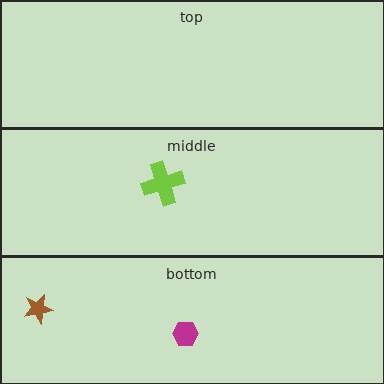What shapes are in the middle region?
The lime cross.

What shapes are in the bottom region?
The magenta hexagon, the brown star.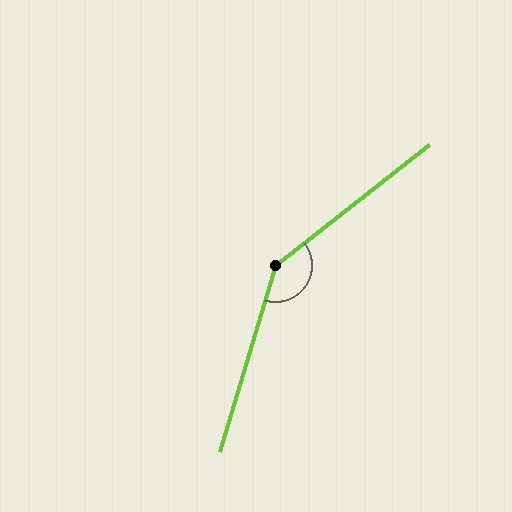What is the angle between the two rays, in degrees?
Approximately 145 degrees.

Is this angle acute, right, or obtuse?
It is obtuse.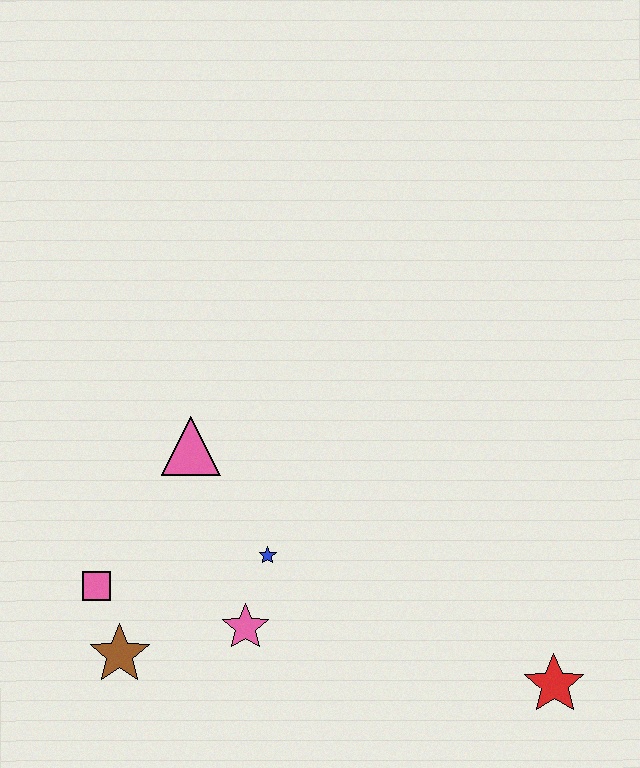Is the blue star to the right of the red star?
No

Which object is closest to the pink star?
The blue star is closest to the pink star.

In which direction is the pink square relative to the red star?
The pink square is to the left of the red star.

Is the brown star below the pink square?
Yes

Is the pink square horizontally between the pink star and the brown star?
No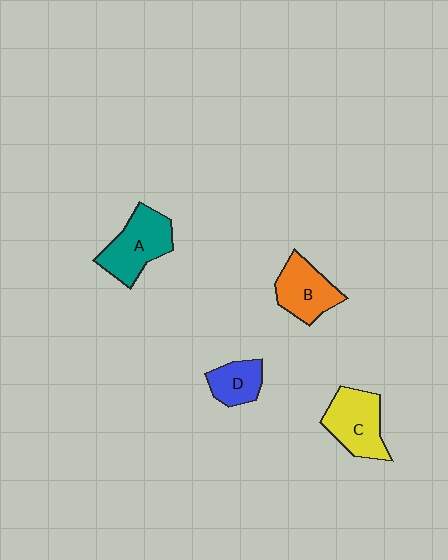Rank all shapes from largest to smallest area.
From largest to smallest: A (teal), C (yellow), B (orange), D (blue).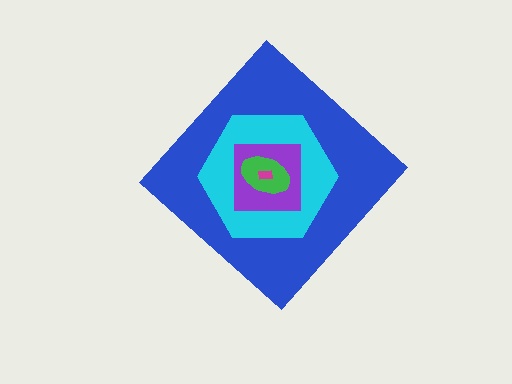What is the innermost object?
The magenta rectangle.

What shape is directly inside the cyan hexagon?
The purple square.